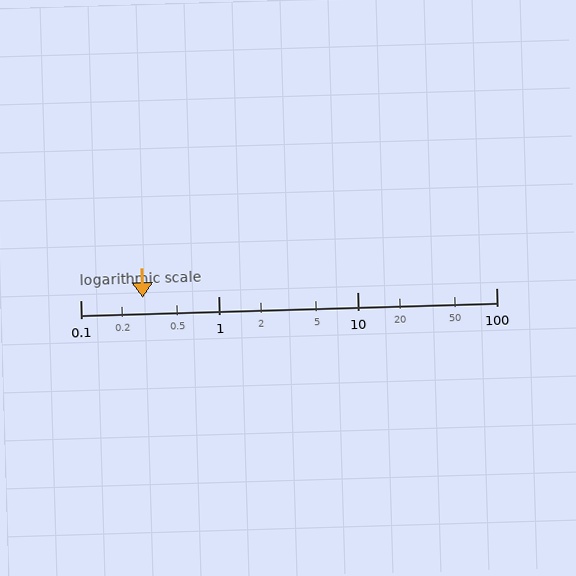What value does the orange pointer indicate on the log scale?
The pointer indicates approximately 0.28.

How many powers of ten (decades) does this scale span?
The scale spans 3 decades, from 0.1 to 100.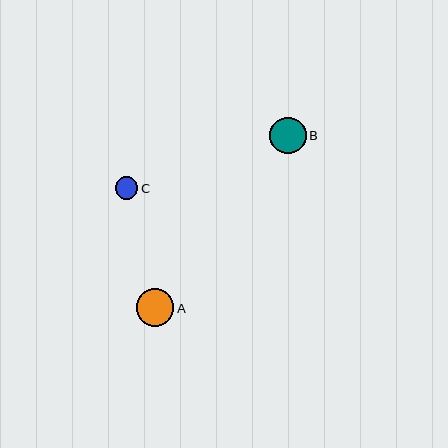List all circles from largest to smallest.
From largest to smallest: A, B, C.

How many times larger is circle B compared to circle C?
Circle B is approximately 1.6 times the size of circle C.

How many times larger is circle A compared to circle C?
Circle A is approximately 1.7 times the size of circle C.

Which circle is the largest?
Circle A is the largest with a size of approximately 37 pixels.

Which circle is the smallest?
Circle C is the smallest with a size of approximately 22 pixels.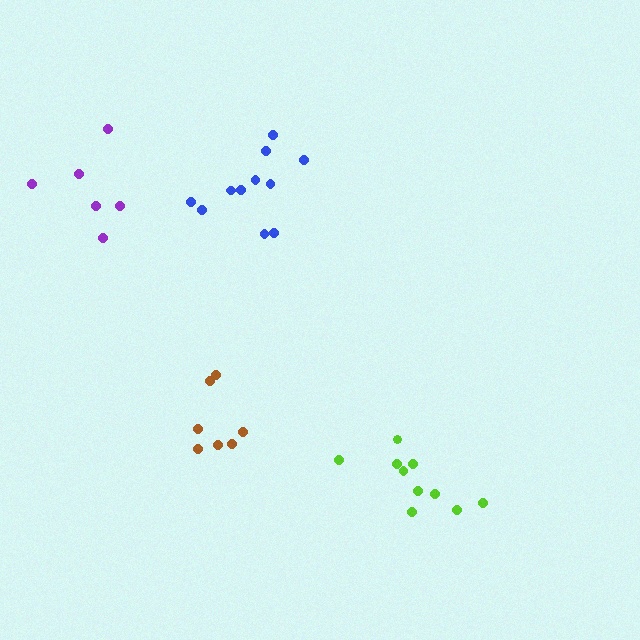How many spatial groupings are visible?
There are 4 spatial groupings.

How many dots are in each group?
Group 1: 11 dots, Group 2: 10 dots, Group 3: 7 dots, Group 4: 6 dots (34 total).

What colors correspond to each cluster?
The clusters are colored: blue, lime, brown, purple.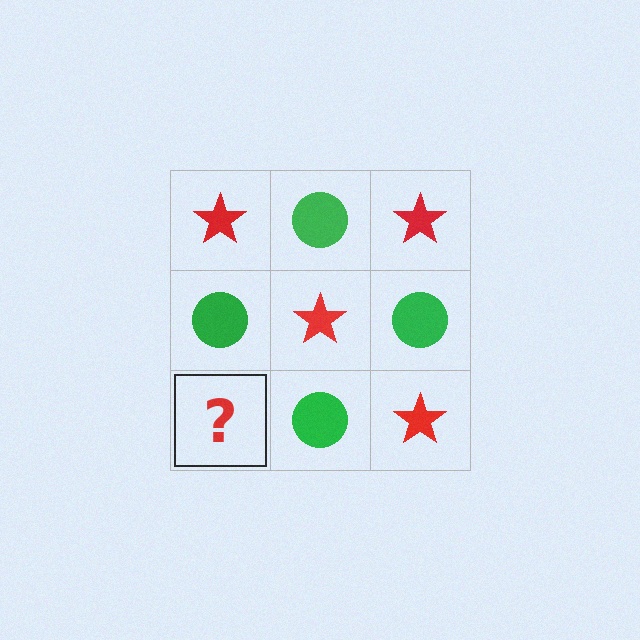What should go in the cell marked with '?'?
The missing cell should contain a red star.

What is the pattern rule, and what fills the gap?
The rule is that it alternates red star and green circle in a checkerboard pattern. The gap should be filled with a red star.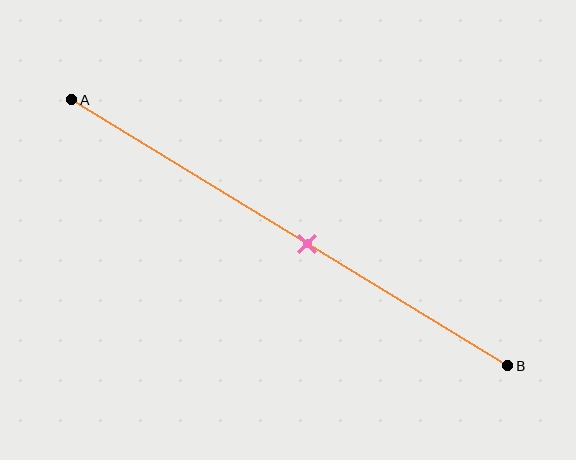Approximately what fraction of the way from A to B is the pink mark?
The pink mark is approximately 55% of the way from A to B.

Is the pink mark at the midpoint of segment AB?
No, the mark is at about 55% from A, not at the 50% midpoint.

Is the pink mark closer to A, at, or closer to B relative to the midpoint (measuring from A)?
The pink mark is closer to point B than the midpoint of segment AB.